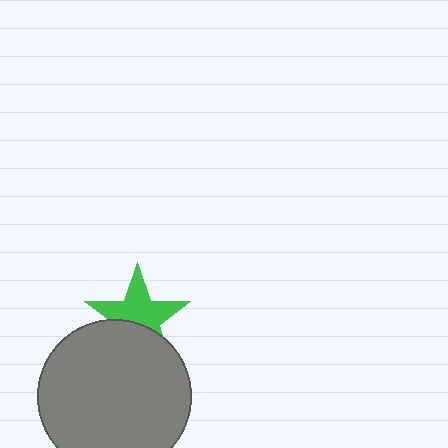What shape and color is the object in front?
The object in front is a gray circle.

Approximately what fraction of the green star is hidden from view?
Roughly 39% of the green star is hidden behind the gray circle.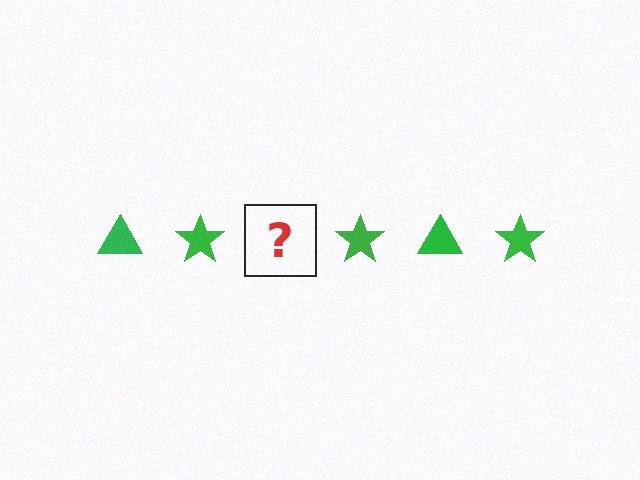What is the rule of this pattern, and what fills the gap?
The rule is that the pattern cycles through triangle, star shapes in green. The gap should be filled with a green triangle.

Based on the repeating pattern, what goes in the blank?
The blank should be a green triangle.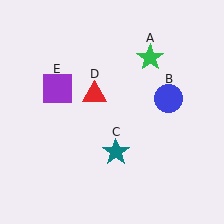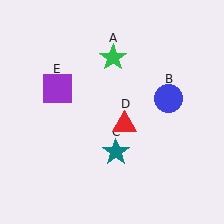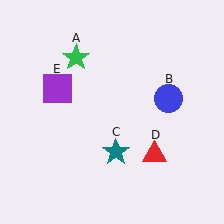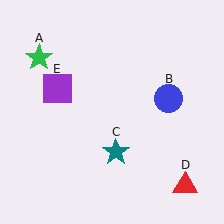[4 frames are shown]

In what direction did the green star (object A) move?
The green star (object A) moved left.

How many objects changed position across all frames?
2 objects changed position: green star (object A), red triangle (object D).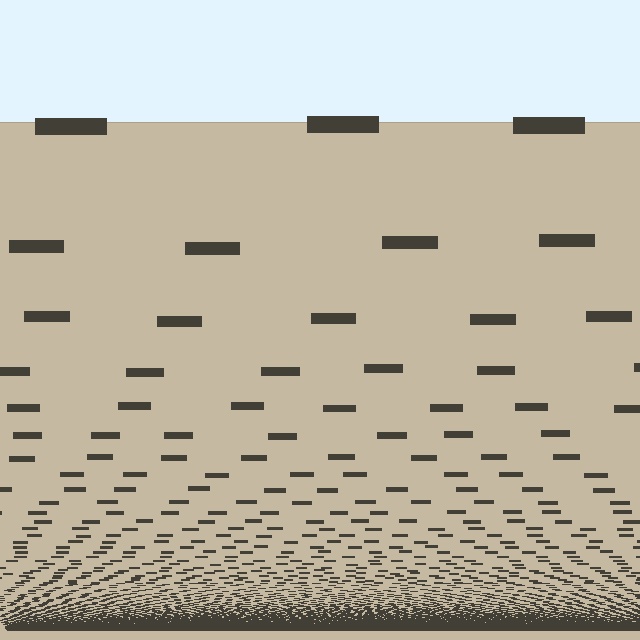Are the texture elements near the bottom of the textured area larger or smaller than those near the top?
Smaller. The gradient is inverted — elements near the bottom are smaller and denser.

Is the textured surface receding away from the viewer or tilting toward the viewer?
The surface appears to tilt toward the viewer. Texture elements get larger and sparser toward the top.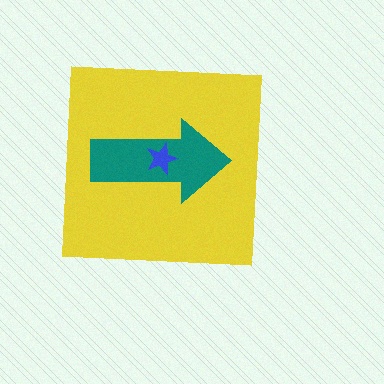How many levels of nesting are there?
3.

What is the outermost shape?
The yellow square.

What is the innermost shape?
The blue star.